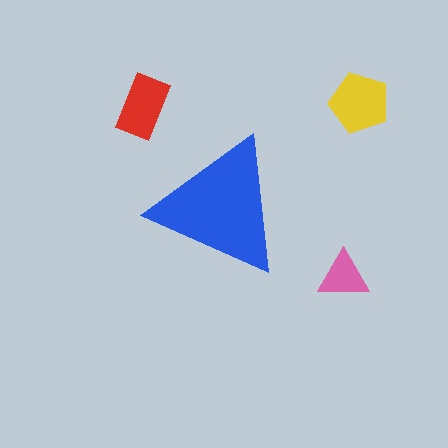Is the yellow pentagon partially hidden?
No, the yellow pentagon is fully visible.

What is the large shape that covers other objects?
A blue triangle.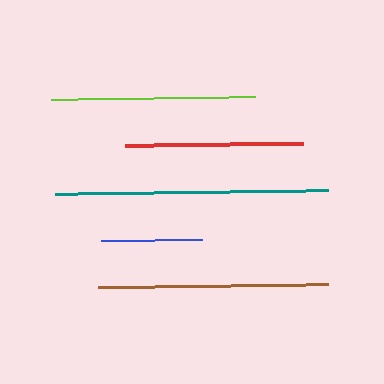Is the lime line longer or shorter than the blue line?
The lime line is longer than the blue line.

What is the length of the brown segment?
The brown segment is approximately 230 pixels long.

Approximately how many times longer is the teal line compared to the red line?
The teal line is approximately 1.5 times the length of the red line.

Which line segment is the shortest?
The blue line is the shortest at approximately 101 pixels.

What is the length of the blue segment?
The blue segment is approximately 101 pixels long.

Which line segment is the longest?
The teal line is the longest at approximately 272 pixels.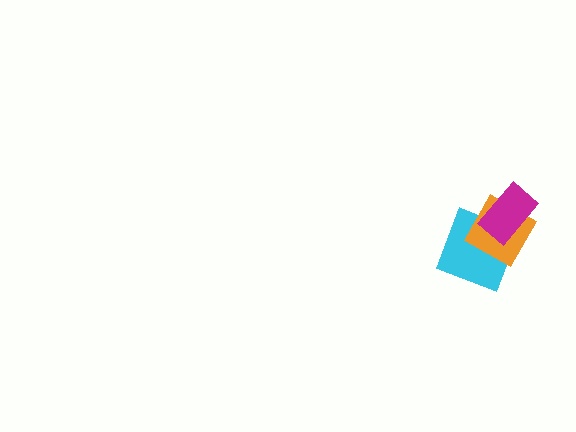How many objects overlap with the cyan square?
2 objects overlap with the cyan square.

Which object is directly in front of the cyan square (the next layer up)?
The orange diamond is directly in front of the cyan square.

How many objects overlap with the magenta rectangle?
2 objects overlap with the magenta rectangle.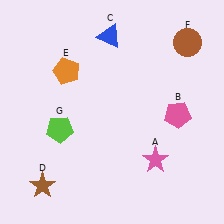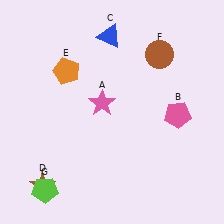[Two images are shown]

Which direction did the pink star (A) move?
The pink star (A) moved up.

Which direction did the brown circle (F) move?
The brown circle (F) moved left.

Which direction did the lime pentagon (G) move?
The lime pentagon (G) moved down.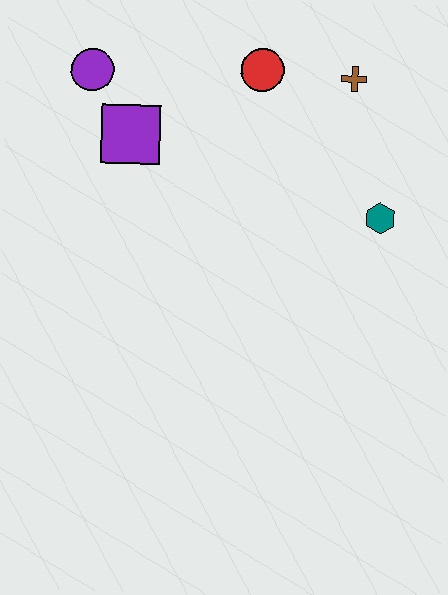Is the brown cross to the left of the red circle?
No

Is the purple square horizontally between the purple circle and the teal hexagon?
Yes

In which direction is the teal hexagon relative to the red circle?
The teal hexagon is below the red circle.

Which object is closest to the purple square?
The purple circle is closest to the purple square.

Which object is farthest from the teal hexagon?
The purple circle is farthest from the teal hexagon.